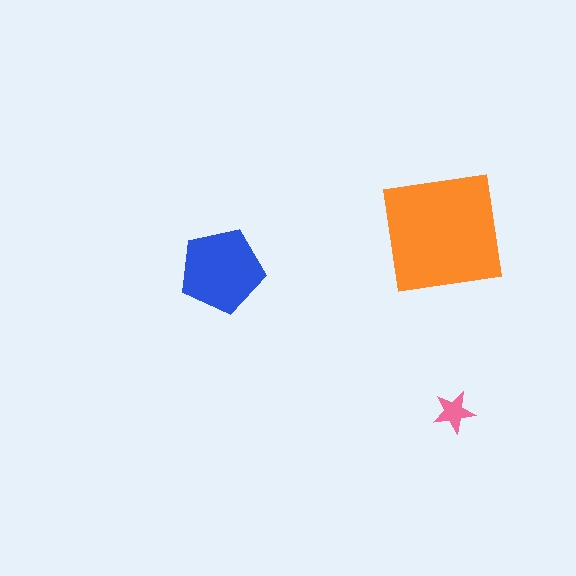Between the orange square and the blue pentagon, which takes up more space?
The orange square.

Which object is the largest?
The orange square.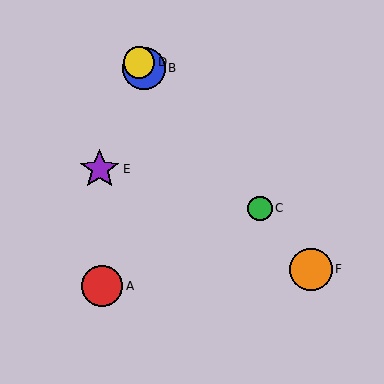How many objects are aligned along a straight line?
4 objects (B, C, D, F) are aligned along a straight line.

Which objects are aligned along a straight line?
Objects B, C, D, F are aligned along a straight line.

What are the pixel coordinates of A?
Object A is at (102, 286).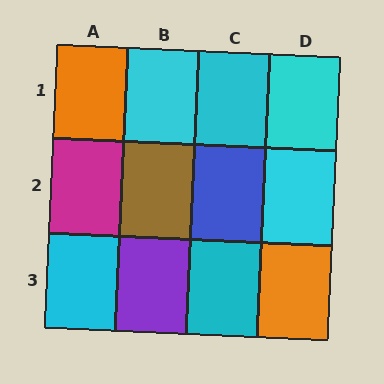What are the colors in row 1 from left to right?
Orange, cyan, cyan, cyan.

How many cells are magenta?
1 cell is magenta.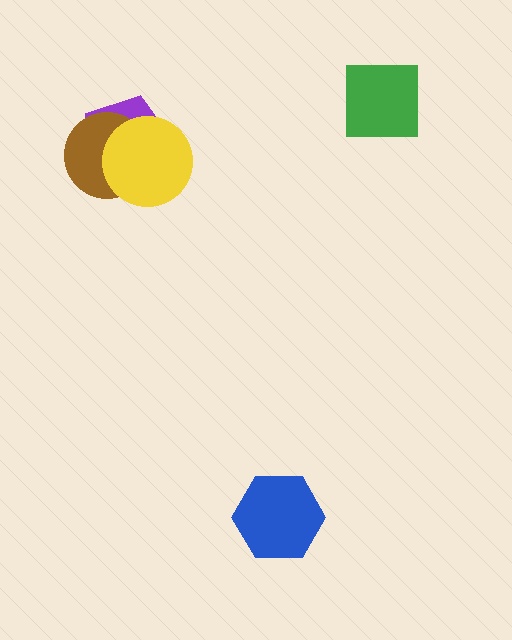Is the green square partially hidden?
No, no other shape covers it.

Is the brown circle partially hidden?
Yes, it is partially covered by another shape.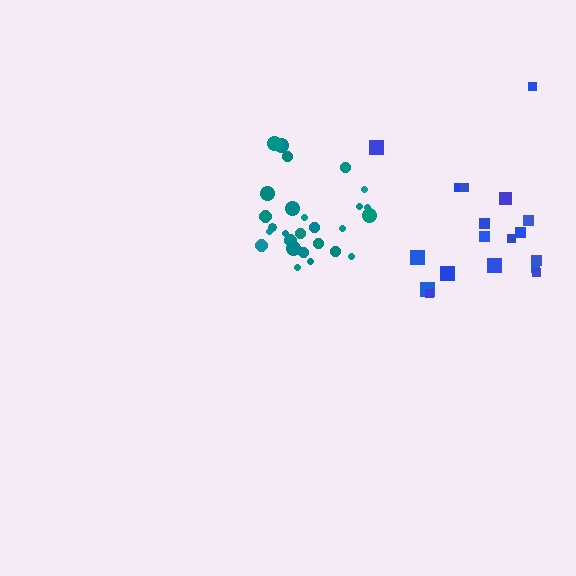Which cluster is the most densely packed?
Teal.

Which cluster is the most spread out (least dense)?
Blue.